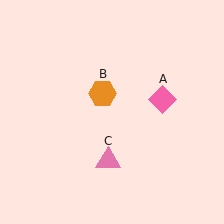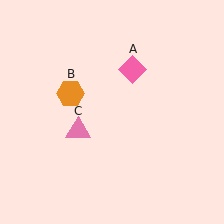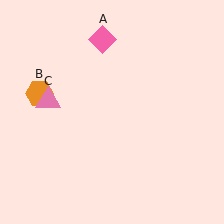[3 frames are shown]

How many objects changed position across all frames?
3 objects changed position: pink diamond (object A), orange hexagon (object B), pink triangle (object C).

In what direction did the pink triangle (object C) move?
The pink triangle (object C) moved up and to the left.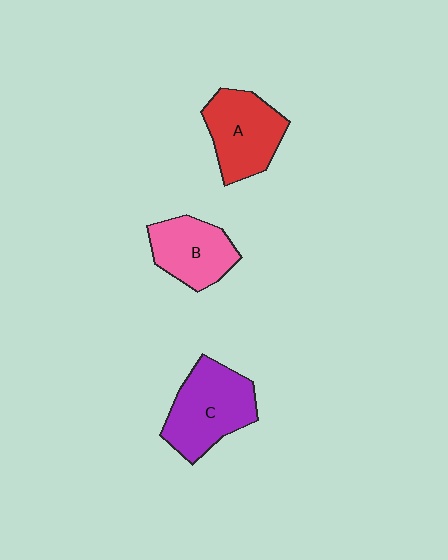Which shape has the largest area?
Shape C (purple).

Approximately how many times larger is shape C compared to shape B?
Approximately 1.3 times.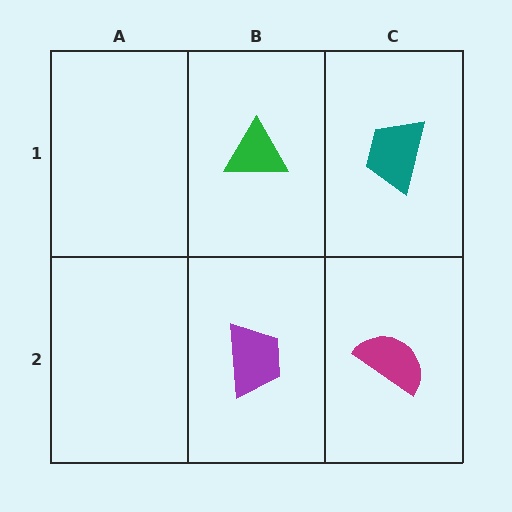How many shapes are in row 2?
2 shapes.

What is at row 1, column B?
A green triangle.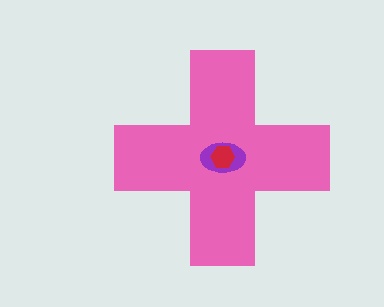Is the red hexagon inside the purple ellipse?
Yes.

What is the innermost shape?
The red hexagon.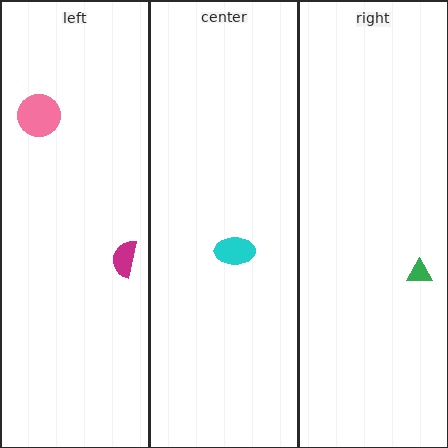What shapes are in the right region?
The green triangle.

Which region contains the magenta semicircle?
The left region.